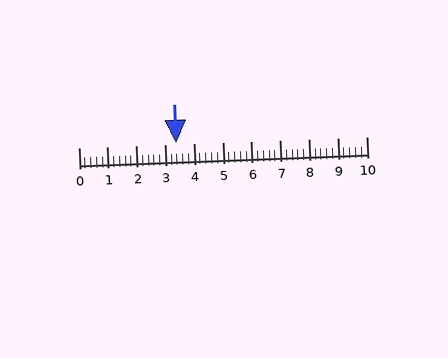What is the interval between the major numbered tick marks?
The major tick marks are spaced 1 units apart.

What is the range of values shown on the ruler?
The ruler shows values from 0 to 10.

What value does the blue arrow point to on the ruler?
The blue arrow points to approximately 3.4.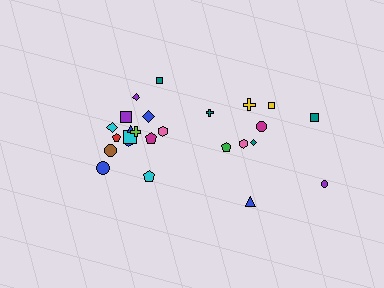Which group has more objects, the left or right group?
The left group.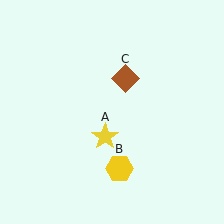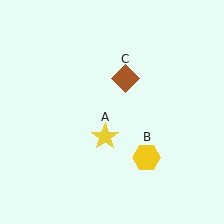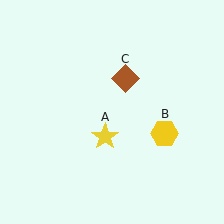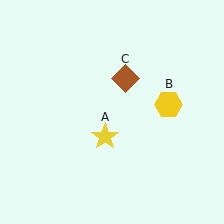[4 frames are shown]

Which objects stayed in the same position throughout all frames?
Yellow star (object A) and brown diamond (object C) remained stationary.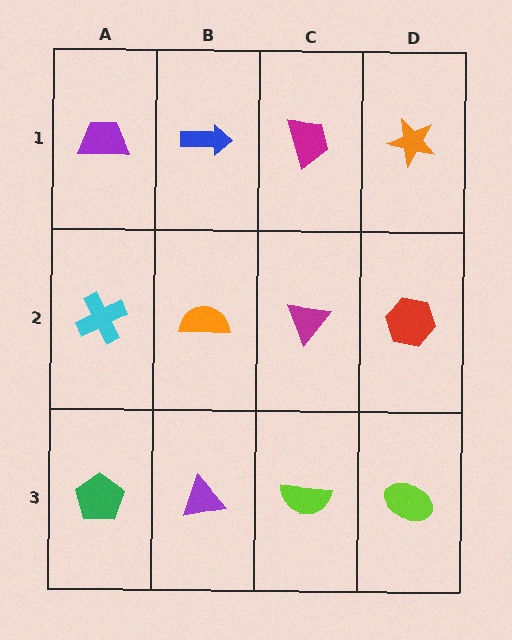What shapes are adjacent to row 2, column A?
A purple trapezoid (row 1, column A), a green pentagon (row 3, column A), an orange semicircle (row 2, column B).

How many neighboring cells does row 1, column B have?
3.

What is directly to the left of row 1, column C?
A blue arrow.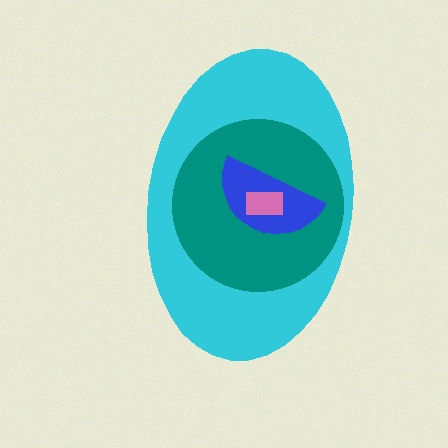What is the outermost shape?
The cyan ellipse.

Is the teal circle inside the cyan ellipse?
Yes.